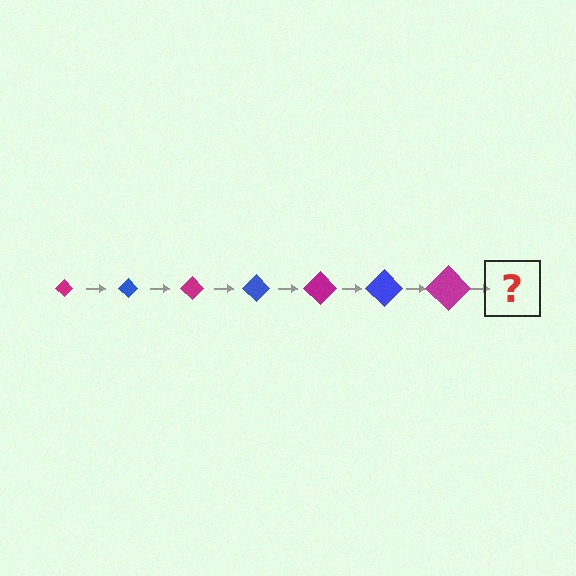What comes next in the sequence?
The next element should be a blue diamond, larger than the previous one.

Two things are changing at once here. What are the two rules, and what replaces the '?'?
The two rules are that the diamond grows larger each step and the color cycles through magenta and blue. The '?' should be a blue diamond, larger than the previous one.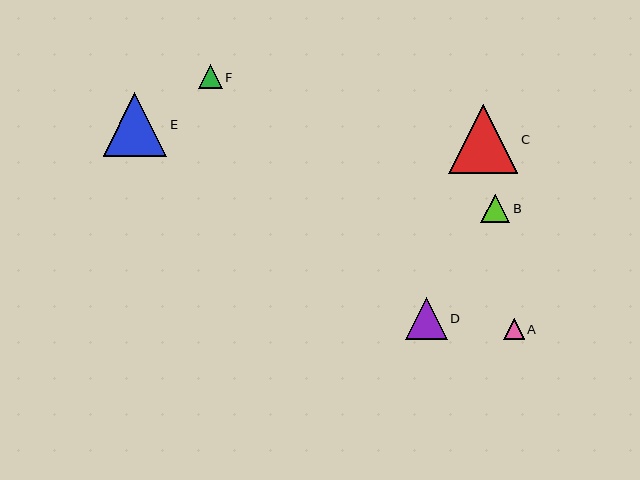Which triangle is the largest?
Triangle C is the largest with a size of approximately 69 pixels.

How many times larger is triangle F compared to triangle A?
Triangle F is approximately 1.1 times the size of triangle A.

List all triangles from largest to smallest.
From largest to smallest: C, E, D, B, F, A.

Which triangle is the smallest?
Triangle A is the smallest with a size of approximately 21 pixels.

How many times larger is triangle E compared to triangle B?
Triangle E is approximately 2.2 times the size of triangle B.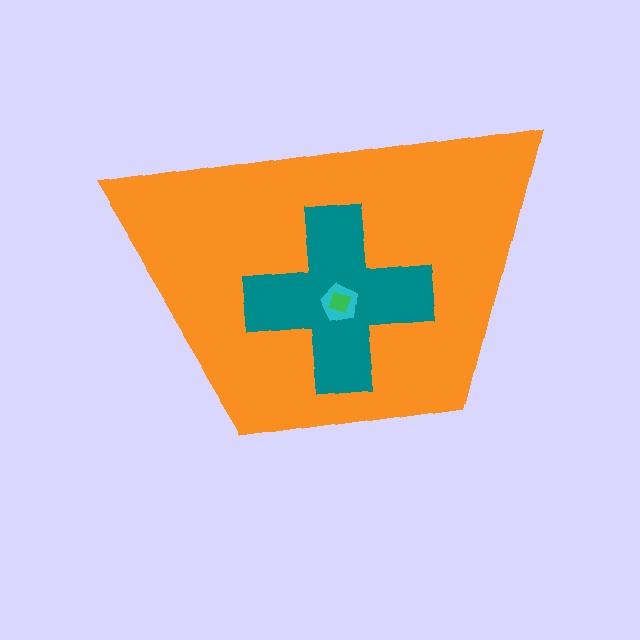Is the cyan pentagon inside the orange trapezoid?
Yes.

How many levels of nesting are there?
4.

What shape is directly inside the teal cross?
The cyan pentagon.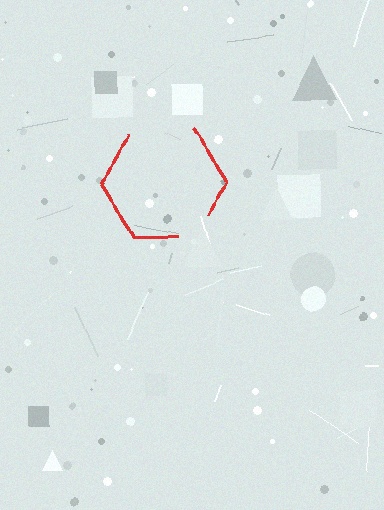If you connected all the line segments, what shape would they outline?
They would outline a hexagon.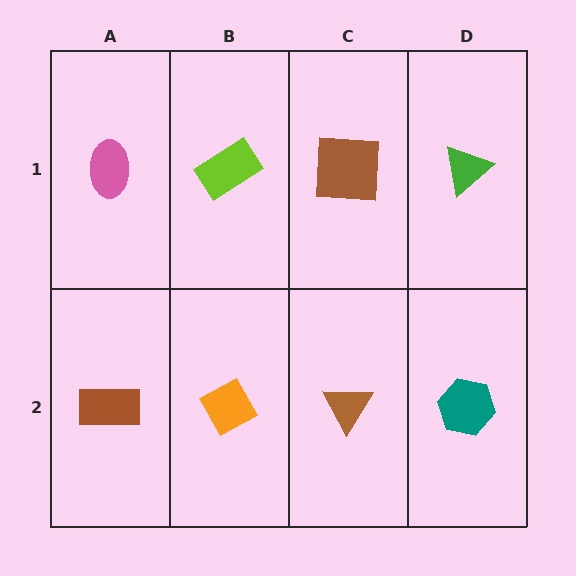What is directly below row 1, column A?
A brown rectangle.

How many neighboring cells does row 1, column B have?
3.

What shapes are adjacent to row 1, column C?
A brown triangle (row 2, column C), a lime rectangle (row 1, column B), a green triangle (row 1, column D).